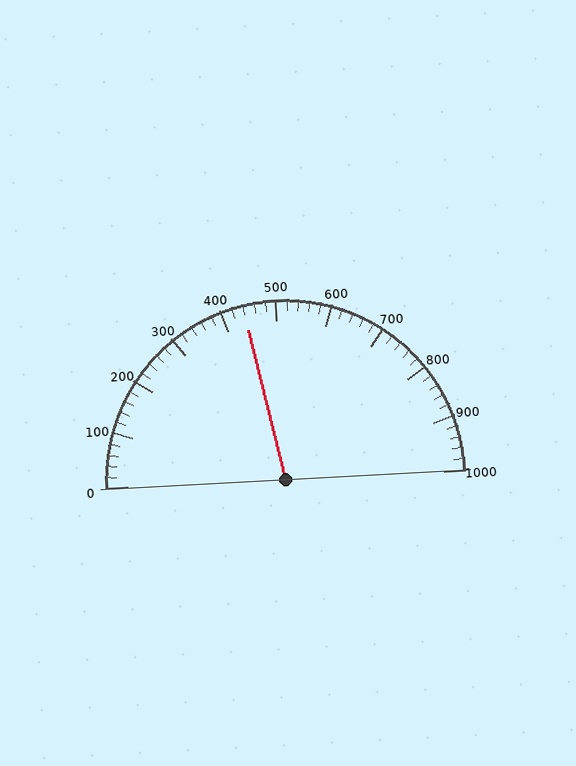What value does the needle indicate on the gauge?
The needle indicates approximately 440.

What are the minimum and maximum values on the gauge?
The gauge ranges from 0 to 1000.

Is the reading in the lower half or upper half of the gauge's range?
The reading is in the lower half of the range (0 to 1000).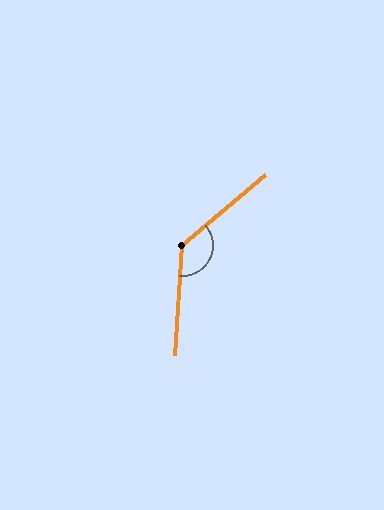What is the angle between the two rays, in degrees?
Approximately 134 degrees.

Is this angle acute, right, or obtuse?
It is obtuse.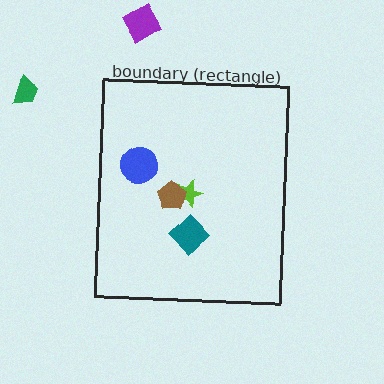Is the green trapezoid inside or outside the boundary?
Outside.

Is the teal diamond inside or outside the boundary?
Inside.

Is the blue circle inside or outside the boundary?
Inside.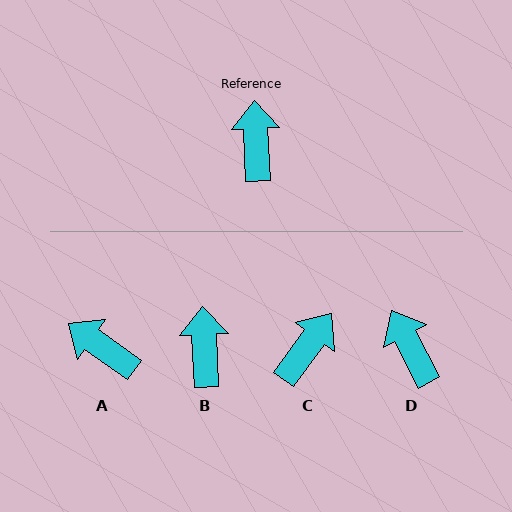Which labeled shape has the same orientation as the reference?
B.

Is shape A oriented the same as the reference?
No, it is off by about 52 degrees.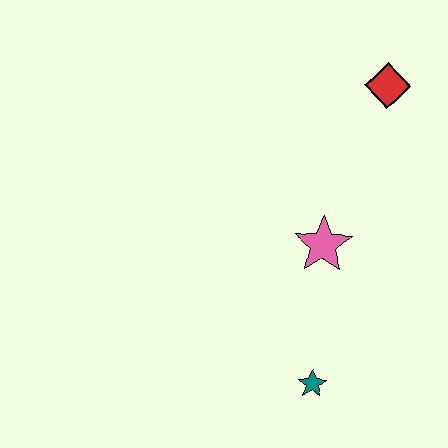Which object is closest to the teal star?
The pink star is closest to the teal star.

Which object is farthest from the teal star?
The red diamond is farthest from the teal star.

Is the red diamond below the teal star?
No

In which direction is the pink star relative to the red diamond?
The pink star is below the red diamond.